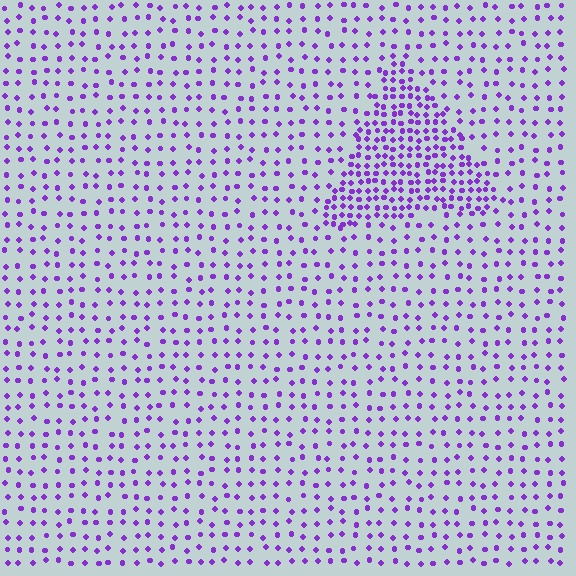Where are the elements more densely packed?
The elements are more densely packed inside the triangle boundary.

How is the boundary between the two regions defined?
The boundary is defined by a change in element density (approximately 2.3x ratio). All elements are the same color, size, and shape.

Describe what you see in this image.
The image contains small purple elements arranged at two different densities. A triangle-shaped region is visible where the elements are more densely packed than the surrounding area.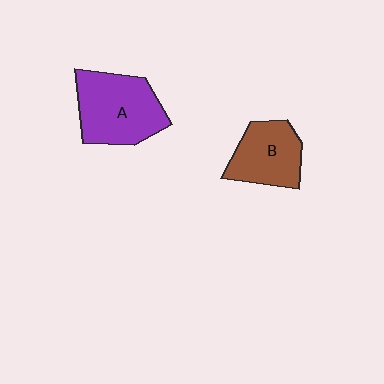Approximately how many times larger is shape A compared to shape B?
Approximately 1.4 times.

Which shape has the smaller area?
Shape B (brown).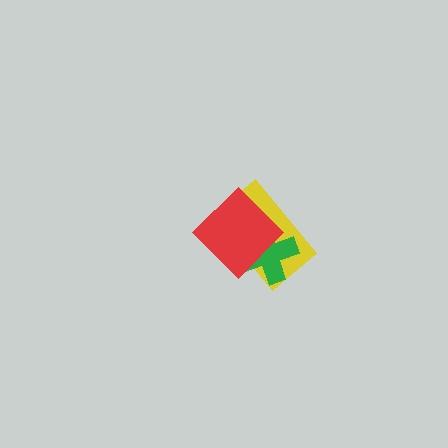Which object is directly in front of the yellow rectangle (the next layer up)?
The green cross is directly in front of the yellow rectangle.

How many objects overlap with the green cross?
2 objects overlap with the green cross.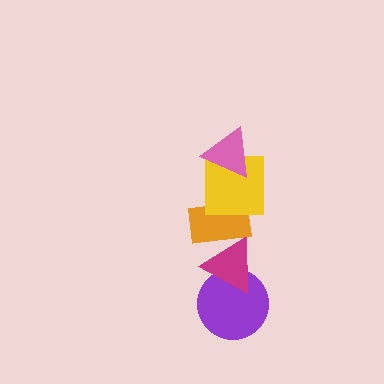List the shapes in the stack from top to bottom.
From top to bottom: the pink triangle, the yellow square, the orange rectangle, the magenta triangle, the purple circle.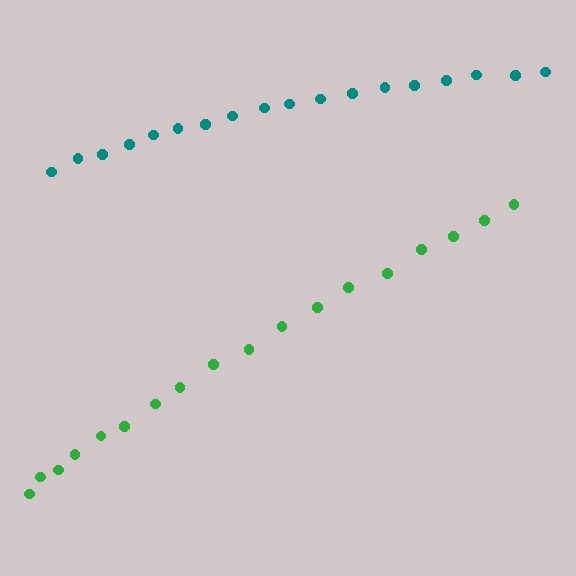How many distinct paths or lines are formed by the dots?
There are 2 distinct paths.